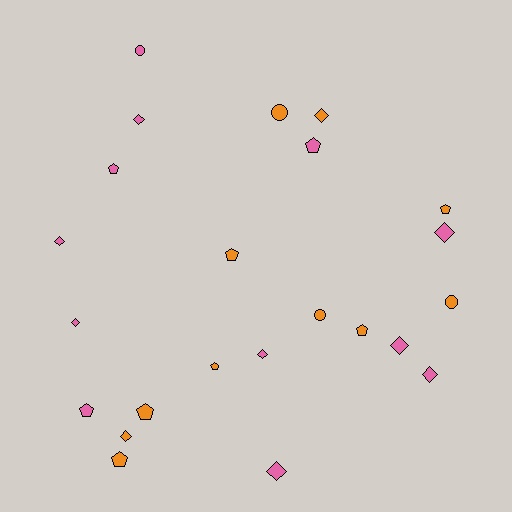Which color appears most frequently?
Pink, with 12 objects.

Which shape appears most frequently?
Diamond, with 10 objects.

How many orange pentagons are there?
There are 6 orange pentagons.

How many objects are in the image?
There are 23 objects.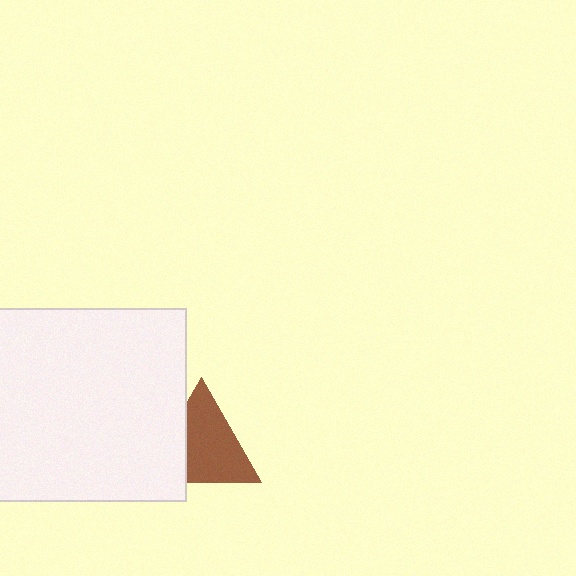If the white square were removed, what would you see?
You would see the complete brown triangle.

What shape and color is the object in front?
The object in front is a white square.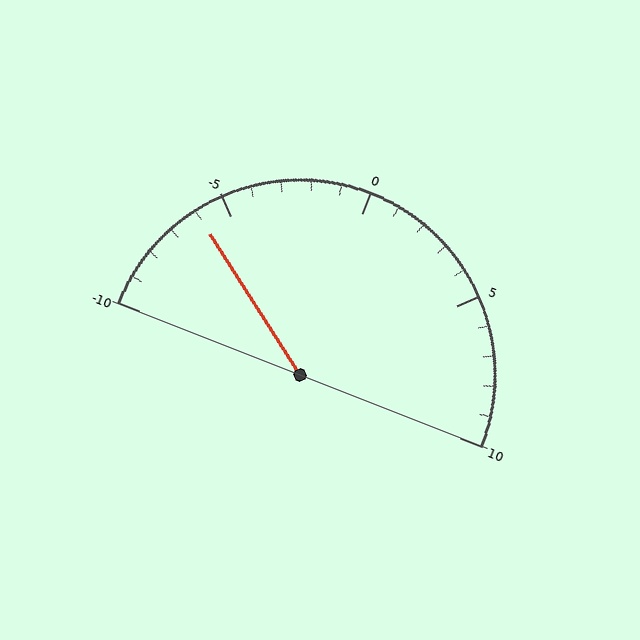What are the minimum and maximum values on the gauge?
The gauge ranges from -10 to 10.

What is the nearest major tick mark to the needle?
The nearest major tick mark is -5.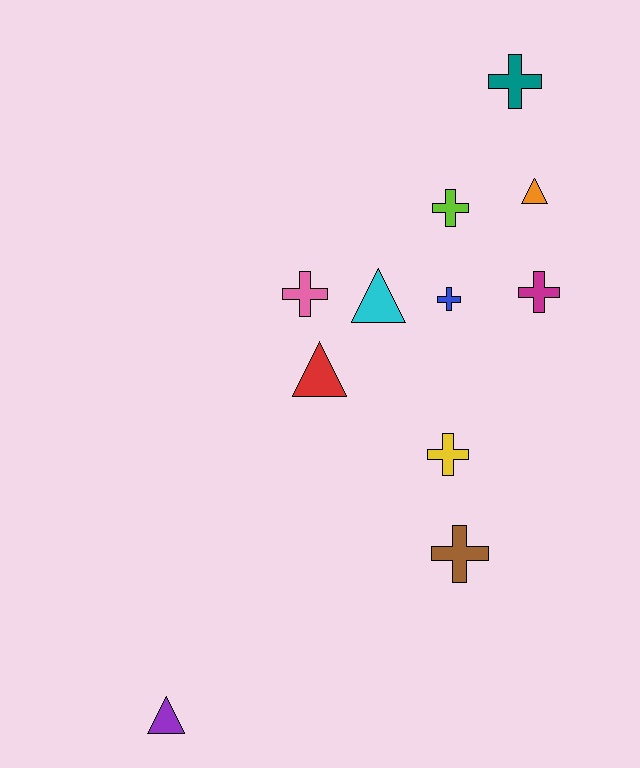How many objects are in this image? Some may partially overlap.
There are 11 objects.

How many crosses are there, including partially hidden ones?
There are 7 crosses.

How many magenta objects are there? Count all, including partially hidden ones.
There is 1 magenta object.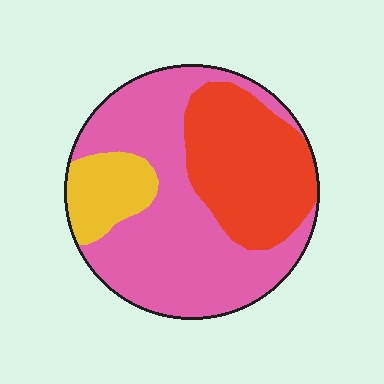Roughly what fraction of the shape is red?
Red takes up about one third (1/3) of the shape.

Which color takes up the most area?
Pink, at roughly 55%.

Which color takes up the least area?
Yellow, at roughly 10%.